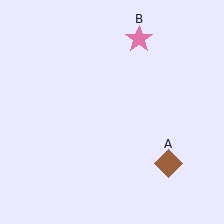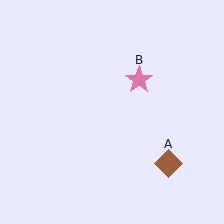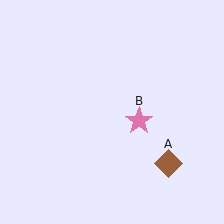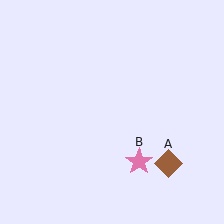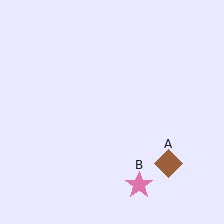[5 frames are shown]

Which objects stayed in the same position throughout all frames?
Brown diamond (object A) remained stationary.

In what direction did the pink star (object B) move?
The pink star (object B) moved down.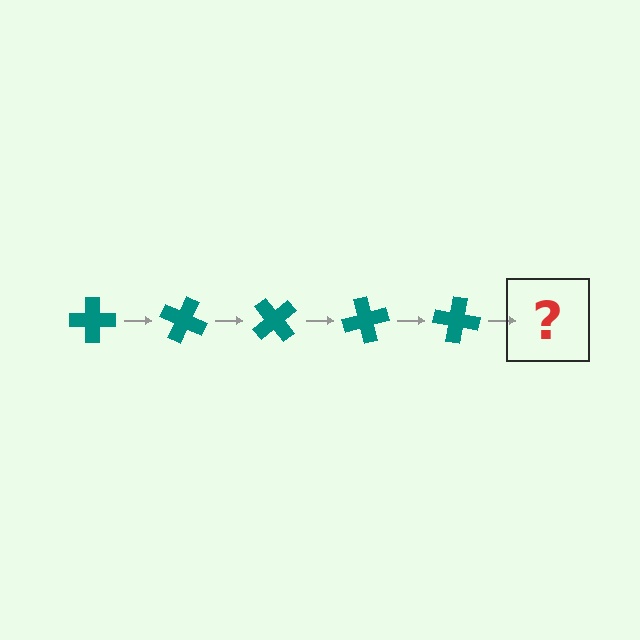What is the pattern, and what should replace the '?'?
The pattern is that the cross rotates 25 degrees each step. The '?' should be a teal cross rotated 125 degrees.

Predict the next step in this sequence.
The next step is a teal cross rotated 125 degrees.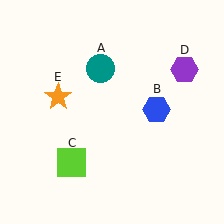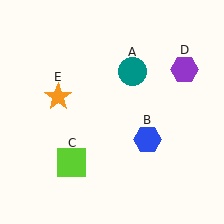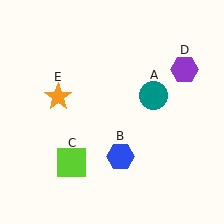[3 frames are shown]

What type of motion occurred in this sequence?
The teal circle (object A), blue hexagon (object B) rotated clockwise around the center of the scene.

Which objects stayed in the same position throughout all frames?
Lime square (object C) and purple hexagon (object D) and orange star (object E) remained stationary.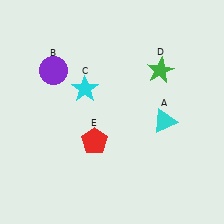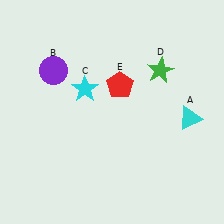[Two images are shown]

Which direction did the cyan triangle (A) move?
The cyan triangle (A) moved right.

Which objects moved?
The objects that moved are: the cyan triangle (A), the red pentagon (E).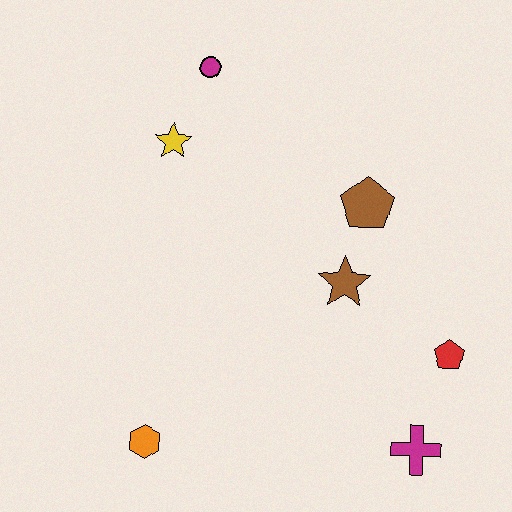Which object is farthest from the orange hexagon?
The magenta circle is farthest from the orange hexagon.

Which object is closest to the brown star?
The brown pentagon is closest to the brown star.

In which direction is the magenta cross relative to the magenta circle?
The magenta cross is below the magenta circle.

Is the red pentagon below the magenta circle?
Yes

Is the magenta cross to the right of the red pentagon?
No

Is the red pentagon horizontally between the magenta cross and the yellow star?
No